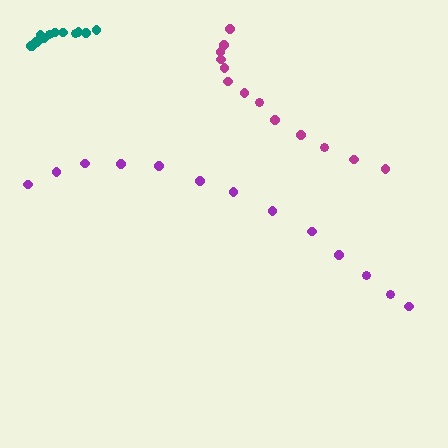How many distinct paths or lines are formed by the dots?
There are 3 distinct paths.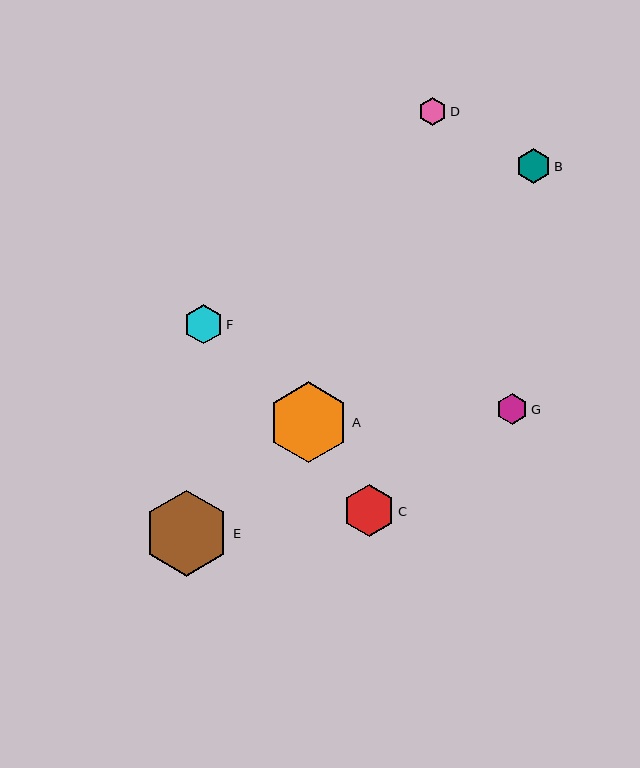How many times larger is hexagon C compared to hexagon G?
Hexagon C is approximately 1.7 times the size of hexagon G.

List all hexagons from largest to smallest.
From largest to smallest: E, A, C, F, B, G, D.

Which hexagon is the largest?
Hexagon E is the largest with a size of approximately 86 pixels.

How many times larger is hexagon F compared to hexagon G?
Hexagon F is approximately 1.3 times the size of hexagon G.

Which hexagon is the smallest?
Hexagon D is the smallest with a size of approximately 28 pixels.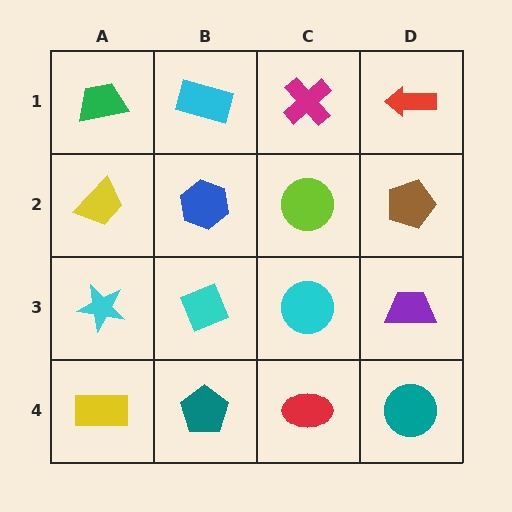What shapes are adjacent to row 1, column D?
A brown pentagon (row 2, column D), a magenta cross (row 1, column C).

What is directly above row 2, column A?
A green trapezoid.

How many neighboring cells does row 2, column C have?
4.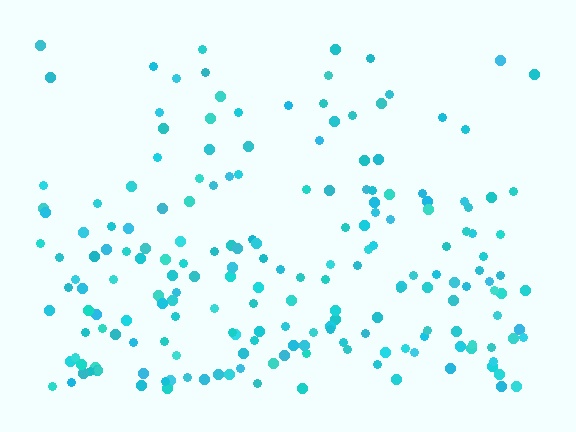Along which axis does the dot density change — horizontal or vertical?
Vertical.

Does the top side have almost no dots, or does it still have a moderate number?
Still a moderate number, just noticeably fewer than the bottom.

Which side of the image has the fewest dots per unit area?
The top.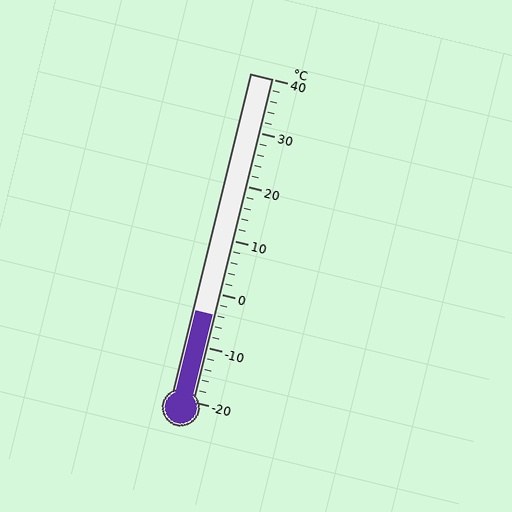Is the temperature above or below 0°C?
The temperature is below 0°C.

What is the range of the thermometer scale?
The thermometer scale ranges from -20°C to 40°C.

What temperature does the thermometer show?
The thermometer shows approximately -4°C.